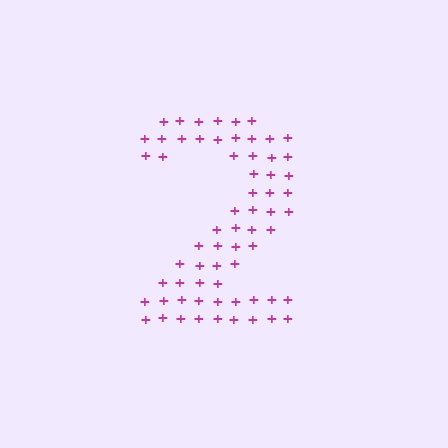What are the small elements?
The small elements are plus signs.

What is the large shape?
The large shape is the digit 2.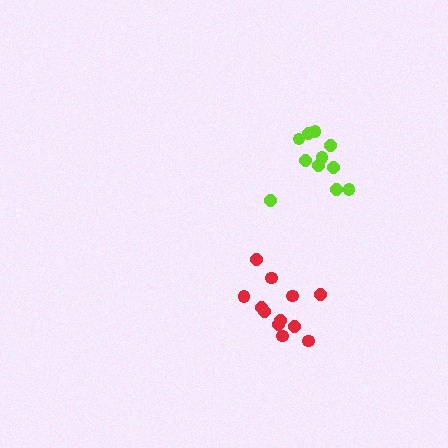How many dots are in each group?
Group 1: 11 dots, Group 2: 12 dots (23 total).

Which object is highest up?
The lime cluster is topmost.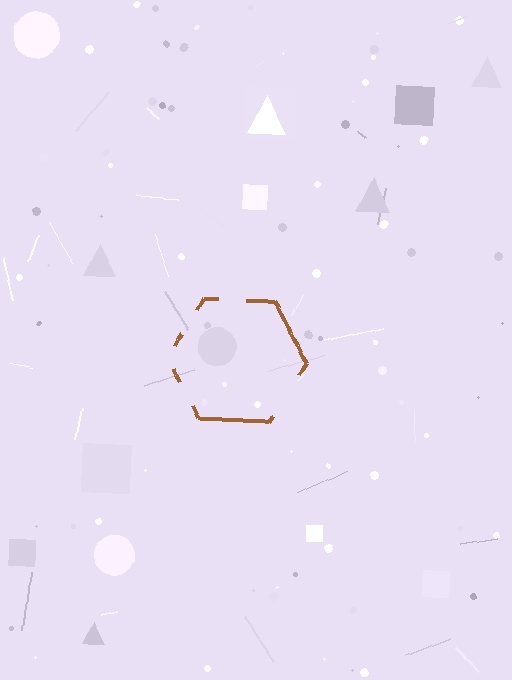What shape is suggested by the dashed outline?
The dashed outline suggests a hexagon.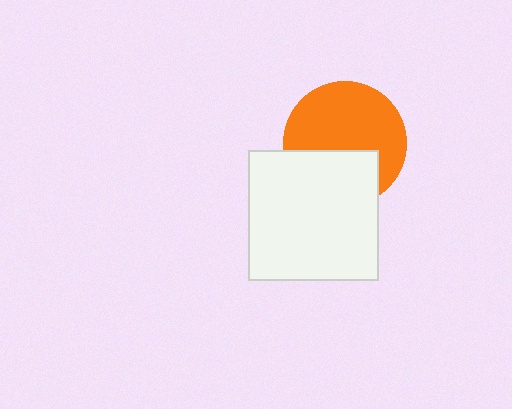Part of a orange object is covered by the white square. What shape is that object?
It is a circle.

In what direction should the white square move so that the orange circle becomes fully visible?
The white square should move down. That is the shortest direction to clear the overlap and leave the orange circle fully visible.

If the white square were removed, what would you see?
You would see the complete orange circle.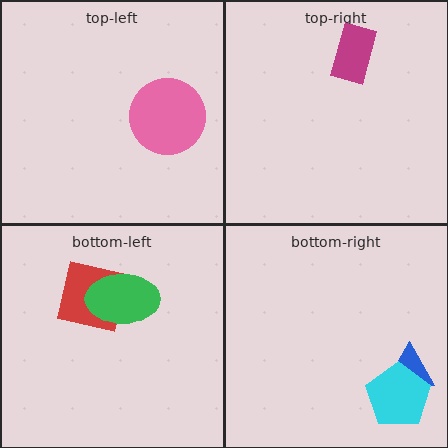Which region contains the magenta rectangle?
The top-right region.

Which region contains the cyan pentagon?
The bottom-right region.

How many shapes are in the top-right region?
1.